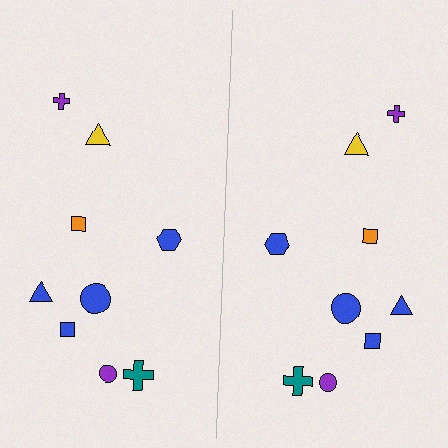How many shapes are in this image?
There are 18 shapes in this image.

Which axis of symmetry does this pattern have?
The pattern has a vertical axis of symmetry running through the center of the image.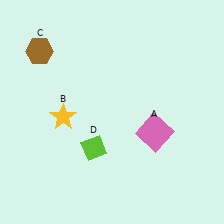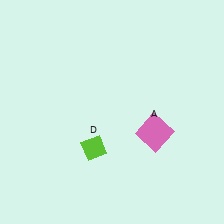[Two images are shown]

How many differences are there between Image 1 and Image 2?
There are 2 differences between the two images.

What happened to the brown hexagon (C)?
The brown hexagon (C) was removed in Image 2. It was in the top-left area of Image 1.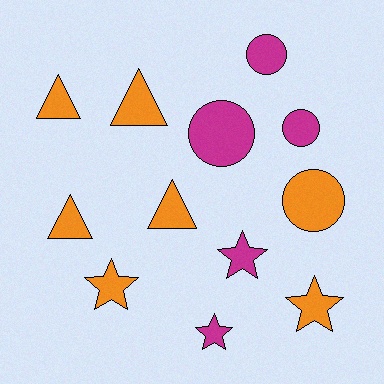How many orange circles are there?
There is 1 orange circle.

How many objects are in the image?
There are 12 objects.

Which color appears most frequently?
Orange, with 7 objects.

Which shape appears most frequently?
Star, with 4 objects.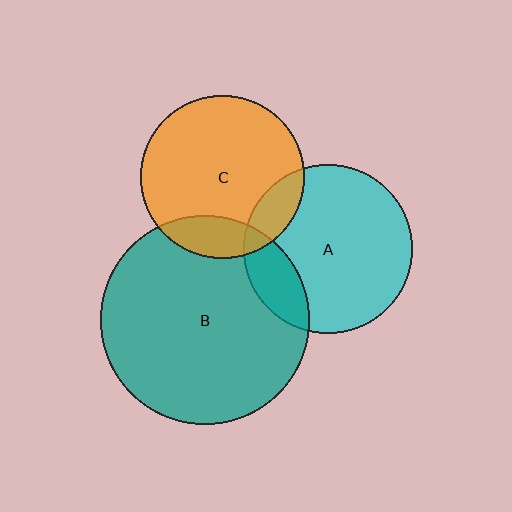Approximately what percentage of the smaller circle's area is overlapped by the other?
Approximately 15%.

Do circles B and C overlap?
Yes.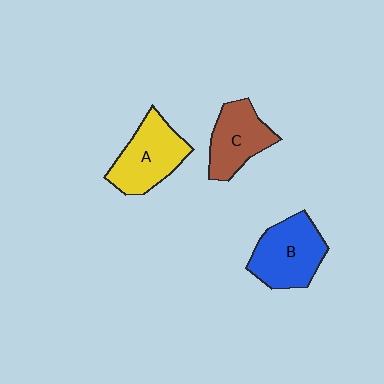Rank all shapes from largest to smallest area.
From largest to smallest: B (blue), A (yellow), C (brown).